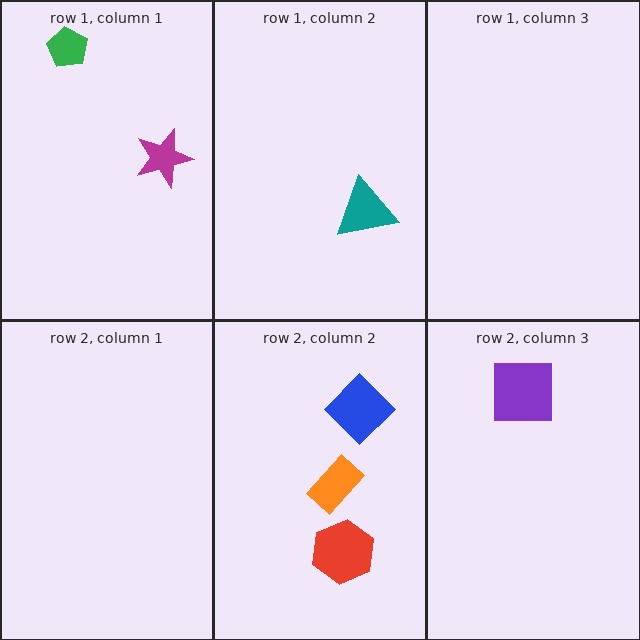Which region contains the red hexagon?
The row 2, column 2 region.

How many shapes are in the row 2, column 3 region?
1.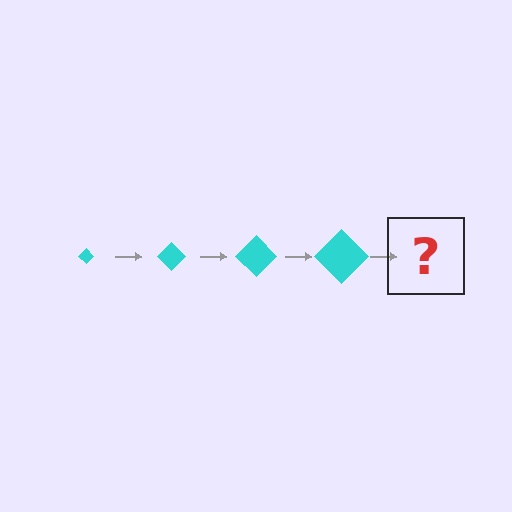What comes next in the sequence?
The next element should be a cyan diamond, larger than the previous one.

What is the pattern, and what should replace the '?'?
The pattern is that the diamond gets progressively larger each step. The '?' should be a cyan diamond, larger than the previous one.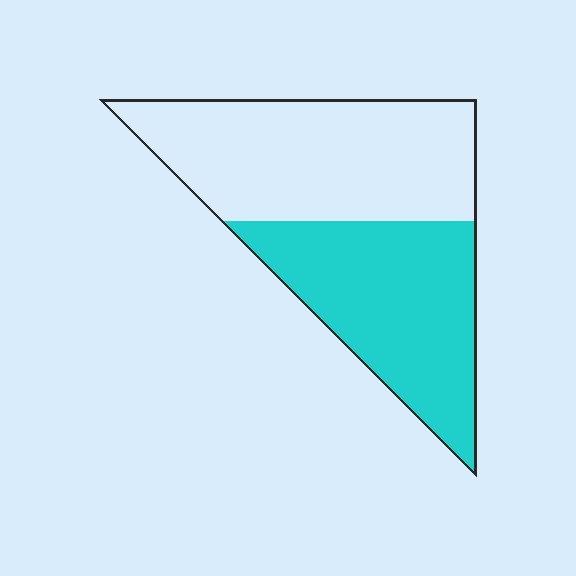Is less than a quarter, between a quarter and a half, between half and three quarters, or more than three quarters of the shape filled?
Between a quarter and a half.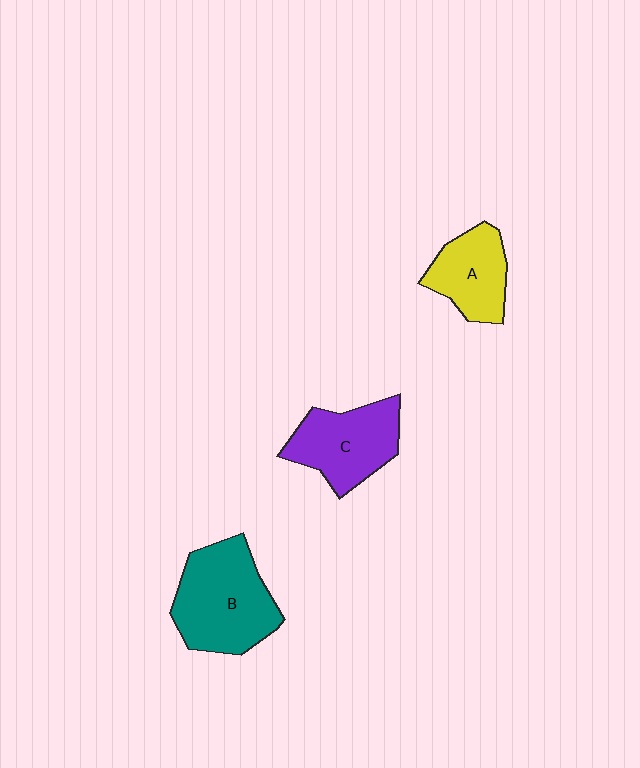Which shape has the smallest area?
Shape A (yellow).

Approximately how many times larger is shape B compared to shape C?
Approximately 1.3 times.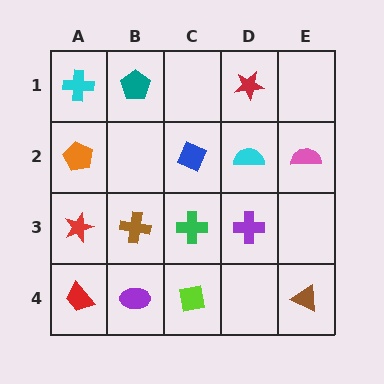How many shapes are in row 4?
4 shapes.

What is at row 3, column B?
A brown cross.